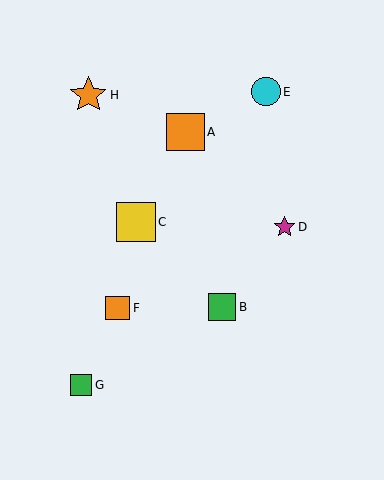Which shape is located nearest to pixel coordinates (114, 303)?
The orange square (labeled F) at (118, 308) is nearest to that location.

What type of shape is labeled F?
Shape F is an orange square.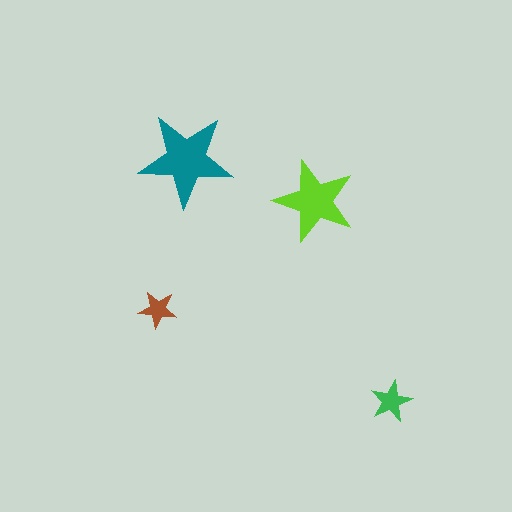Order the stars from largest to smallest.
the teal one, the lime one, the green one, the brown one.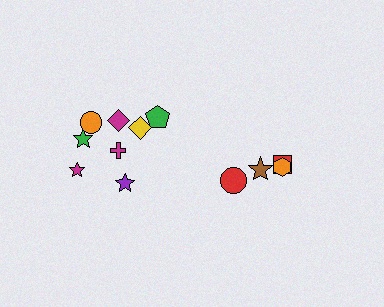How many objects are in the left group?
There are 8 objects.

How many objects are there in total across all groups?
There are 12 objects.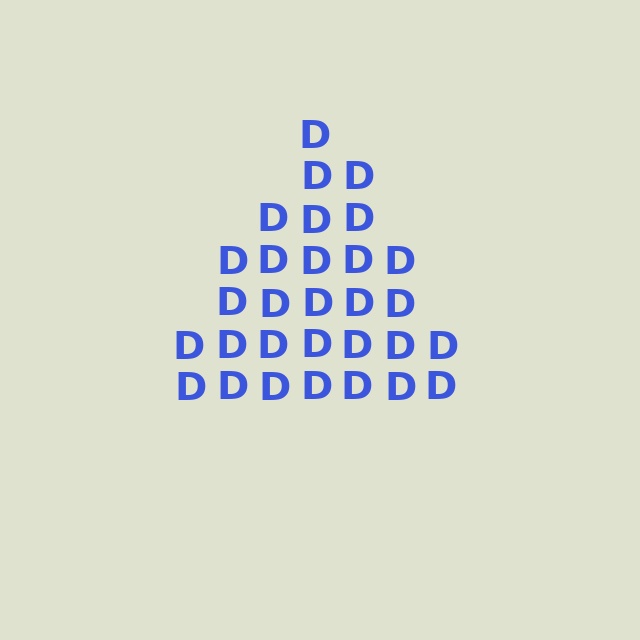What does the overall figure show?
The overall figure shows a triangle.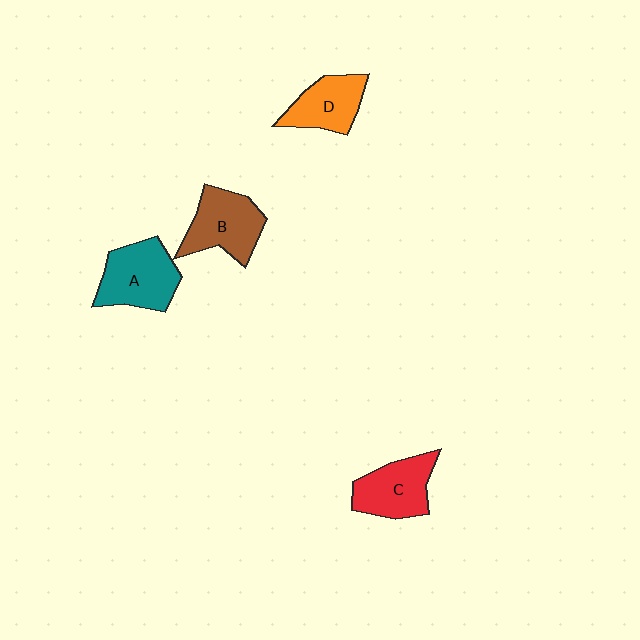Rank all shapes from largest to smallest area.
From largest to smallest: A (teal), B (brown), C (red), D (orange).